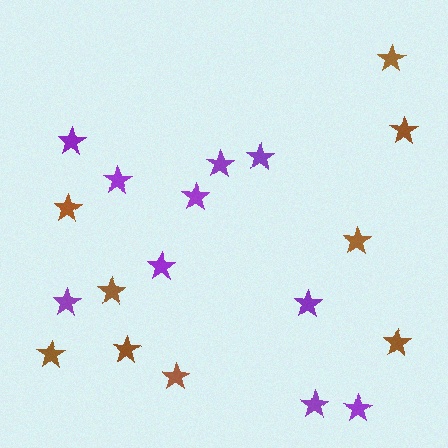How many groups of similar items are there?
There are 2 groups: one group of brown stars (9) and one group of purple stars (10).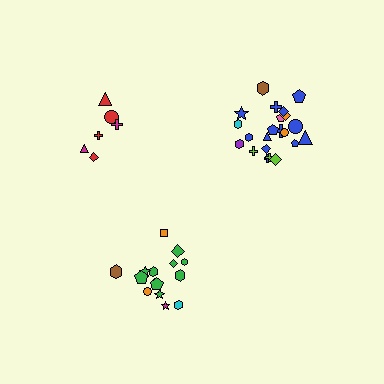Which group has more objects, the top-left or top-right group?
The top-right group.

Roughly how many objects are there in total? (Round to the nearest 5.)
Roughly 45 objects in total.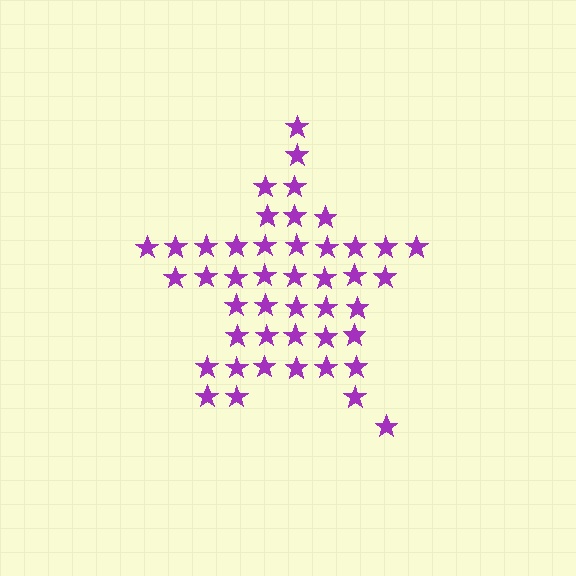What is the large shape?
The large shape is a star.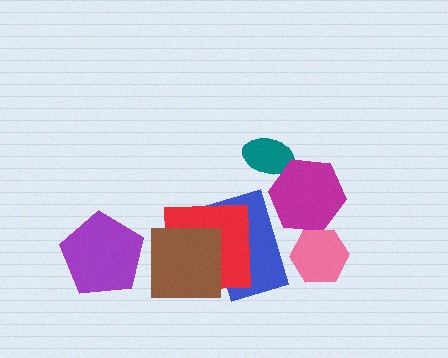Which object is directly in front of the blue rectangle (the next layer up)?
The red square is directly in front of the blue rectangle.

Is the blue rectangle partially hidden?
Yes, it is partially covered by another shape.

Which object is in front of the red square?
The brown square is in front of the red square.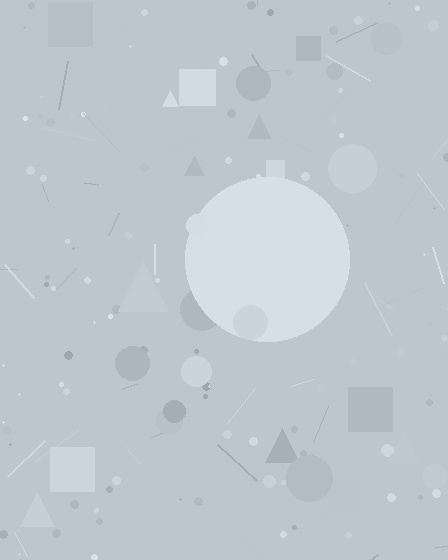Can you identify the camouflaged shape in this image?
The camouflaged shape is a circle.